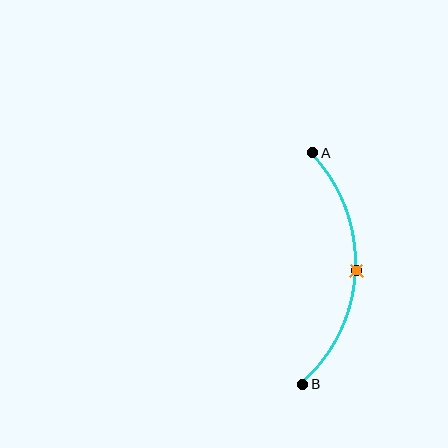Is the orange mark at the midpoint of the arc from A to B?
Yes. The orange mark lies on the arc at equal arc-length from both A and B — it is the arc midpoint.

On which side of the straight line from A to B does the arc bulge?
The arc bulges to the right of the straight line connecting A and B.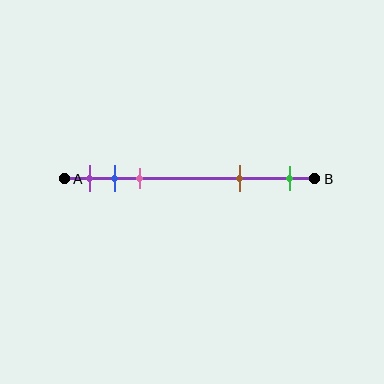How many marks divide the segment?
There are 5 marks dividing the segment.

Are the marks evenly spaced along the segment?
No, the marks are not evenly spaced.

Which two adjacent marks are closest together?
The blue and pink marks are the closest adjacent pair.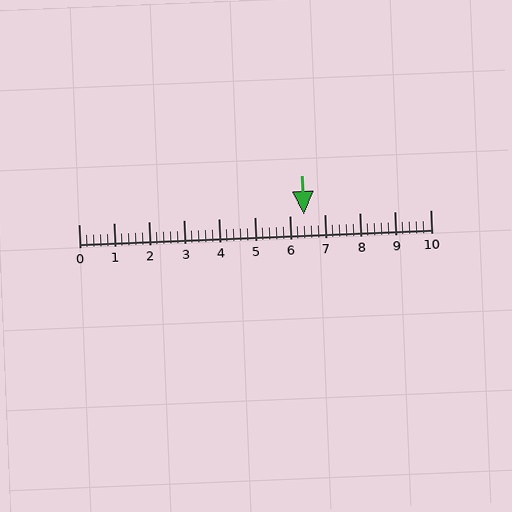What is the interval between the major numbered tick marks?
The major tick marks are spaced 1 units apart.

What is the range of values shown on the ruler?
The ruler shows values from 0 to 10.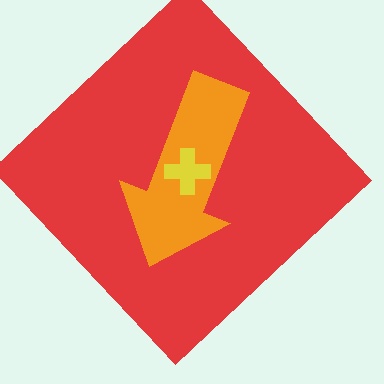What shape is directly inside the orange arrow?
The yellow cross.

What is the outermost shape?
The red diamond.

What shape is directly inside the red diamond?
The orange arrow.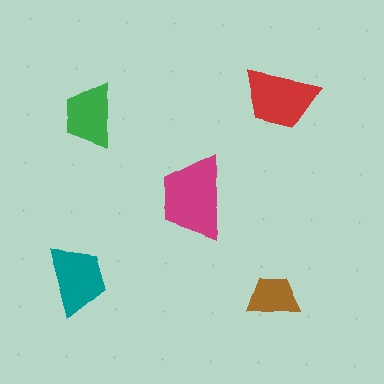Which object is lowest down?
The brown trapezoid is bottommost.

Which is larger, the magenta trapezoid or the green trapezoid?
The magenta one.